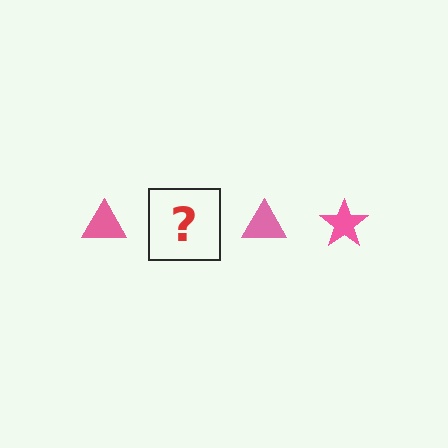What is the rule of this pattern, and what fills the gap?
The rule is that the pattern cycles through triangle, star shapes in pink. The gap should be filled with a pink star.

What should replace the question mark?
The question mark should be replaced with a pink star.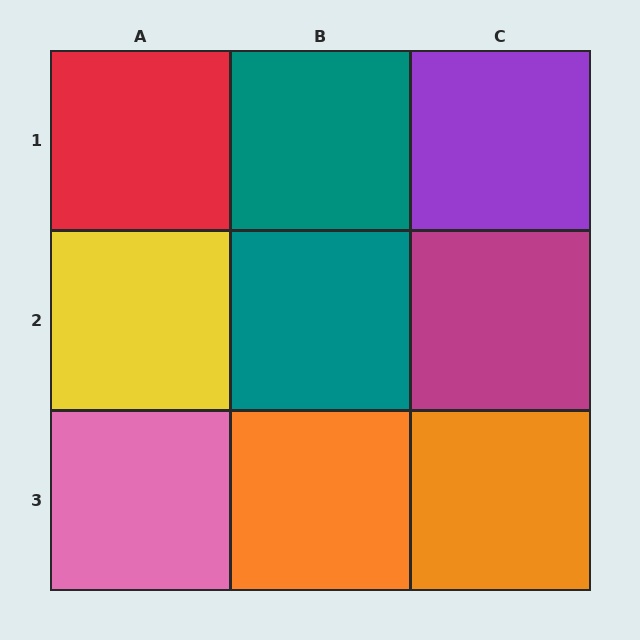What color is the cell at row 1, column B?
Teal.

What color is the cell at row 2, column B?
Teal.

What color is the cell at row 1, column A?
Red.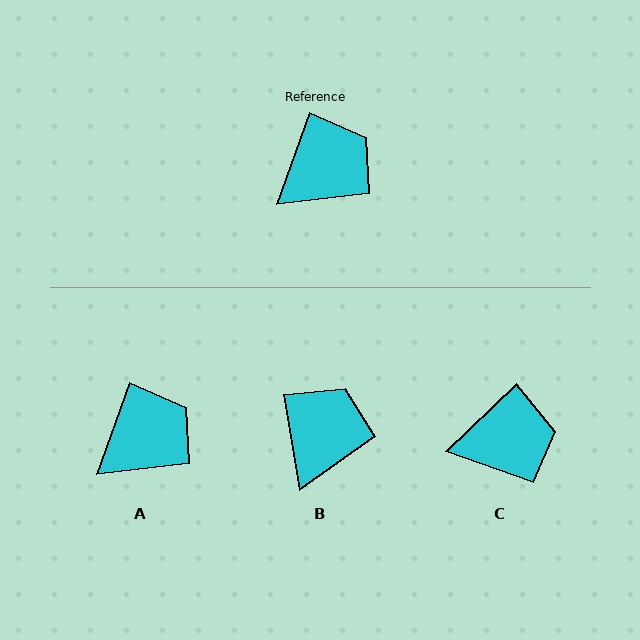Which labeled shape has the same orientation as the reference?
A.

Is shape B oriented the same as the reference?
No, it is off by about 29 degrees.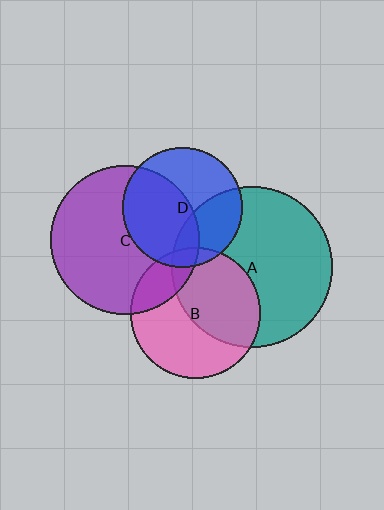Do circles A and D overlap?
Yes.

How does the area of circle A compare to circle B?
Approximately 1.5 times.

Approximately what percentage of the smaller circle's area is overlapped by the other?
Approximately 30%.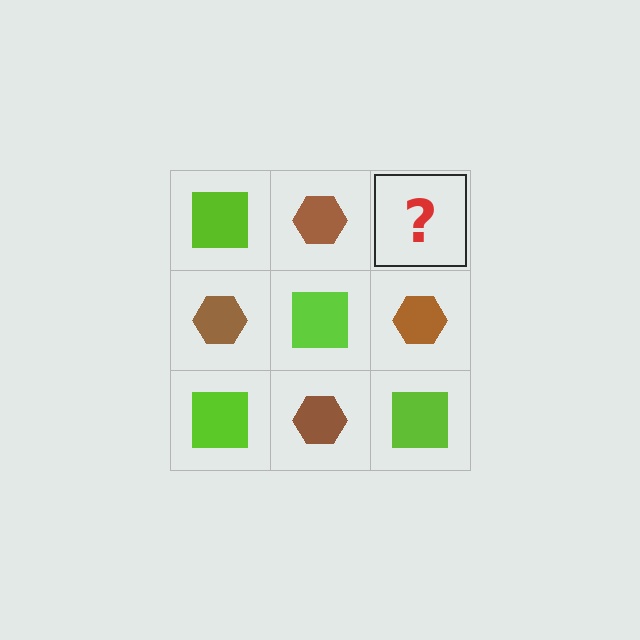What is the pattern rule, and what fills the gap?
The rule is that it alternates lime square and brown hexagon in a checkerboard pattern. The gap should be filled with a lime square.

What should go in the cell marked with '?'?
The missing cell should contain a lime square.